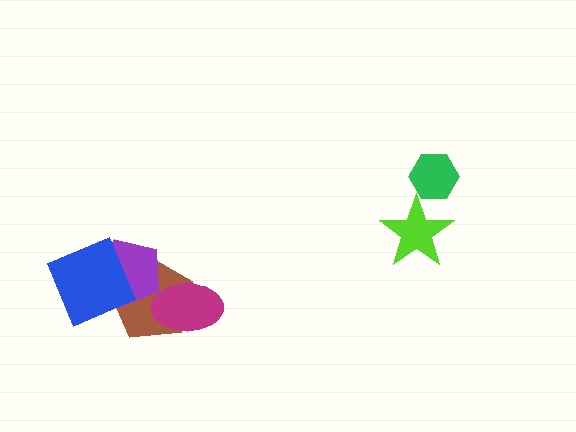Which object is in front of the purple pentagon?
The blue square is in front of the purple pentagon.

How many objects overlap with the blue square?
2 objects overlap with the blue square.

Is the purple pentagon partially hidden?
Yes, it is partially covered by another shape.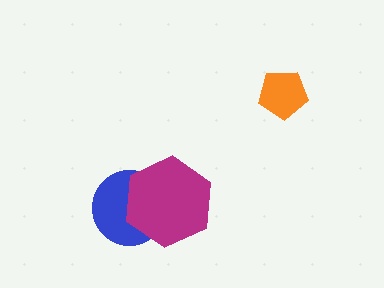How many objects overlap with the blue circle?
1 object overlaps with the blue circle.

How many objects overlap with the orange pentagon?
0 objects overlap with the orange pentagon.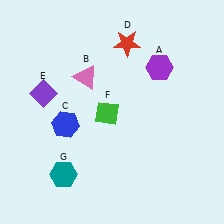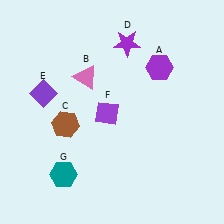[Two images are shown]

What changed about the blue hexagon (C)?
In Image 1, C is blue. In Image 2, it changed to brown.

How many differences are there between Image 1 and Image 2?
There are 3 differences between the two images.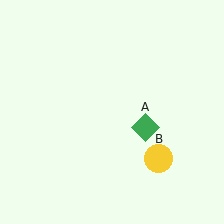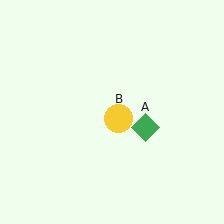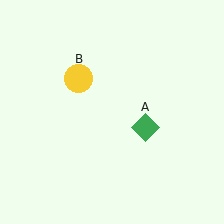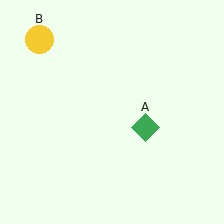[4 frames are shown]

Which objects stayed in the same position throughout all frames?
Green diamond (object A) remained stationary.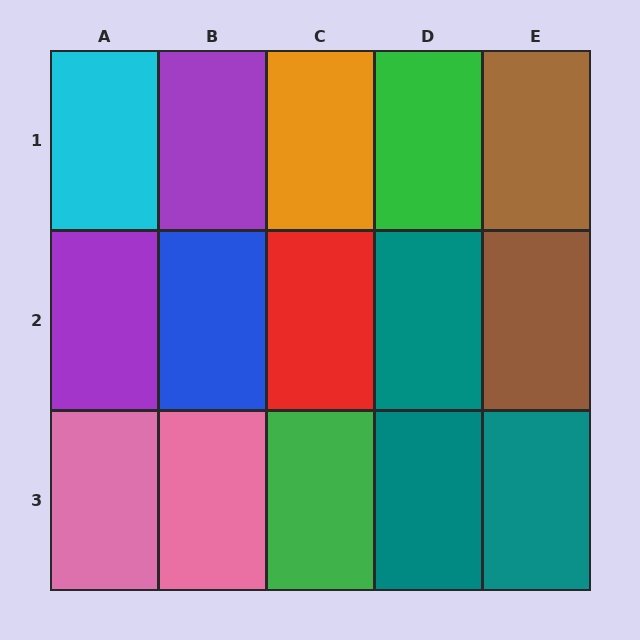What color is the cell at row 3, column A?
Pink.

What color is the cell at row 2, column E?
Brown.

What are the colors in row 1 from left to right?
Cyan, purple, orange, green, brown.